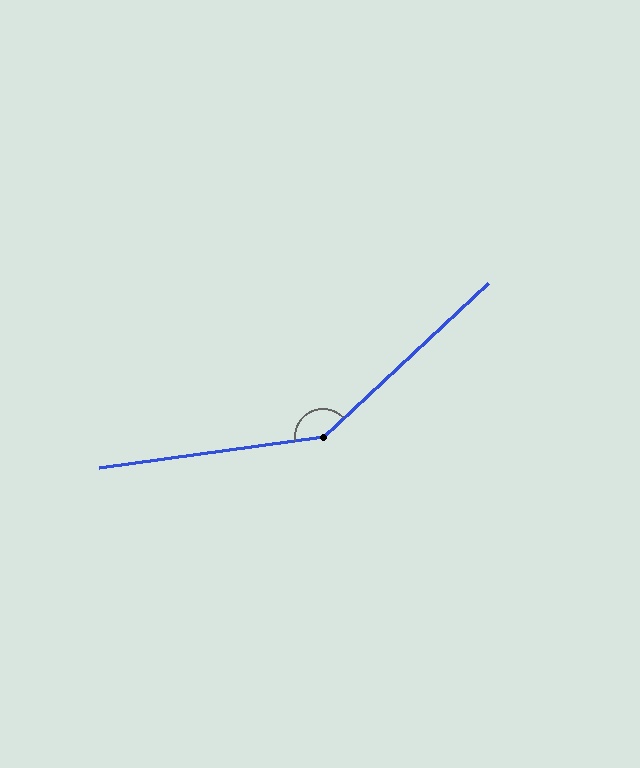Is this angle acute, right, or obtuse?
It is obtuse.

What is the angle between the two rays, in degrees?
Approximately 145 degrees.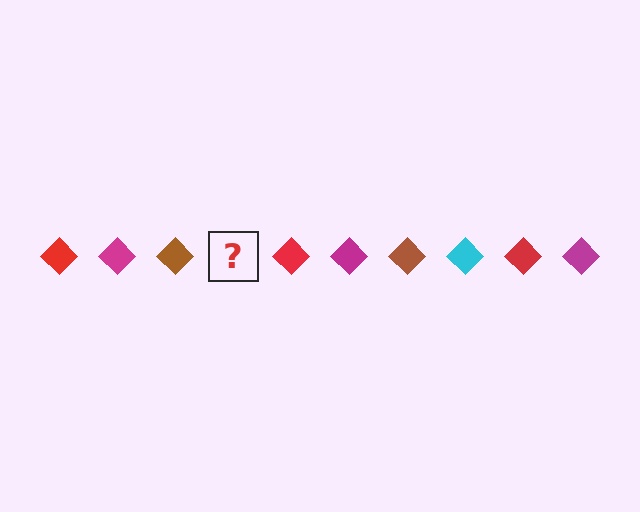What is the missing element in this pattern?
The missing element is a cyan diamond.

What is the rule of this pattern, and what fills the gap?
The rule is that the pattern cycles through red, magenta, brown, cyan diamonds. The gap should be filled with a cyan diamond.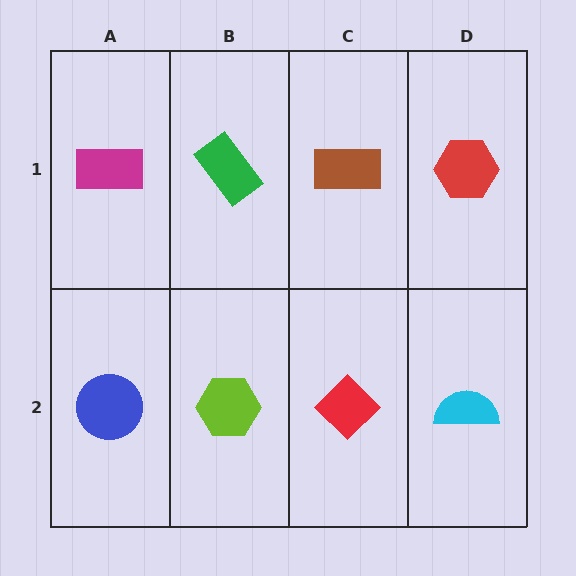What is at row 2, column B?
A lime hexagon.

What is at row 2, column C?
A red diamond.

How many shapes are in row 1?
4 shapes.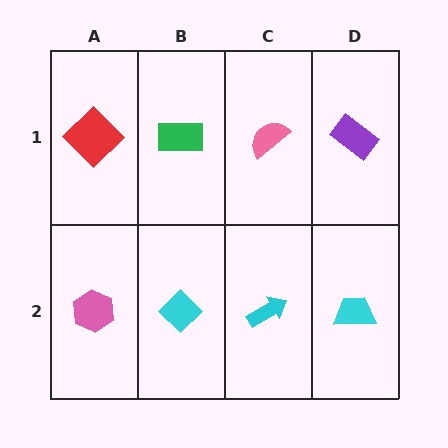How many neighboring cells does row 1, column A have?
2.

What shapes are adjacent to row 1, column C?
A cyan arrow (row 2, column C), a green rectangle (row 1, column B), a purple rectangle (row 1, column D).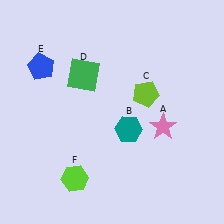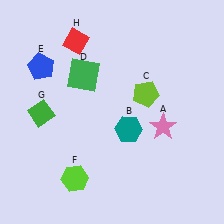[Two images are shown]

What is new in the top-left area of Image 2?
A red diamond (H) was added in the top-left area of Image 2.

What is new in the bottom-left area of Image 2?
A green diamond (G) was added in the bottom-left area of Image 2.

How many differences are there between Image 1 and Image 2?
There are 2 differences between the two images.